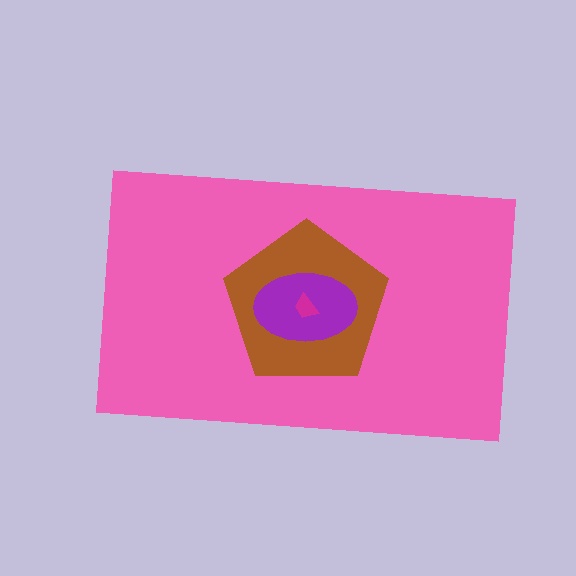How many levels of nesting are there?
4.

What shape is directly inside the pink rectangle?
The brown pentagon.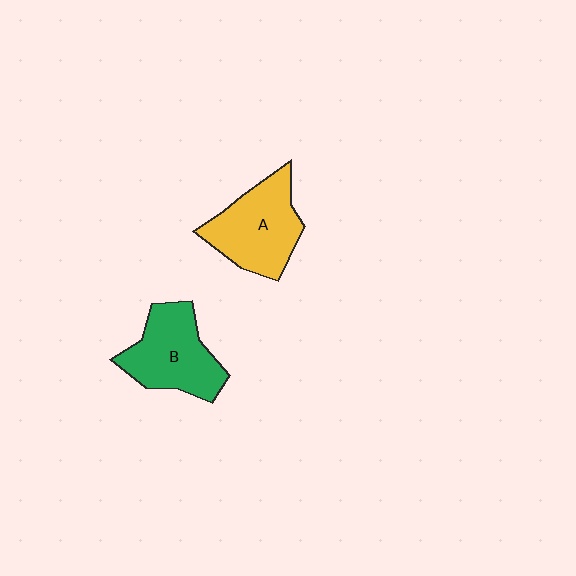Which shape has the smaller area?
Shape B (green).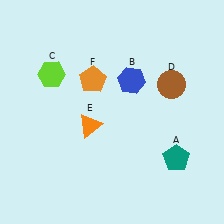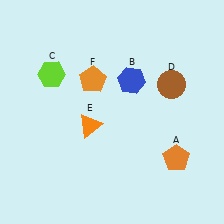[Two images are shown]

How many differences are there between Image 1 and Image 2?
There is 1 difference between the two images.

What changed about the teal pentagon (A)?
In Image 1, A is teal. In Image 2, it changed to orange.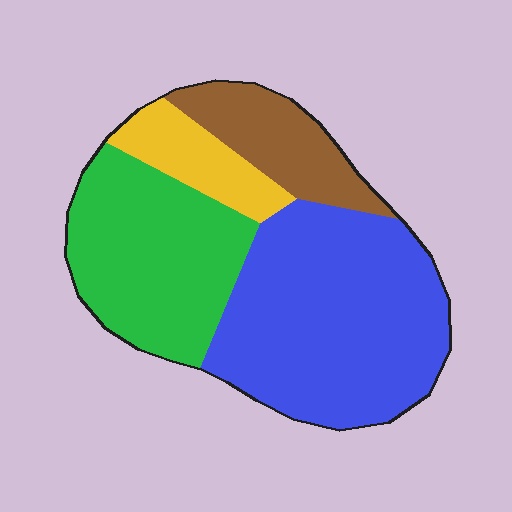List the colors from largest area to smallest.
From largest to smallest: blue, green, brown, yellow.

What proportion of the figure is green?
Green covers 30% of the figure.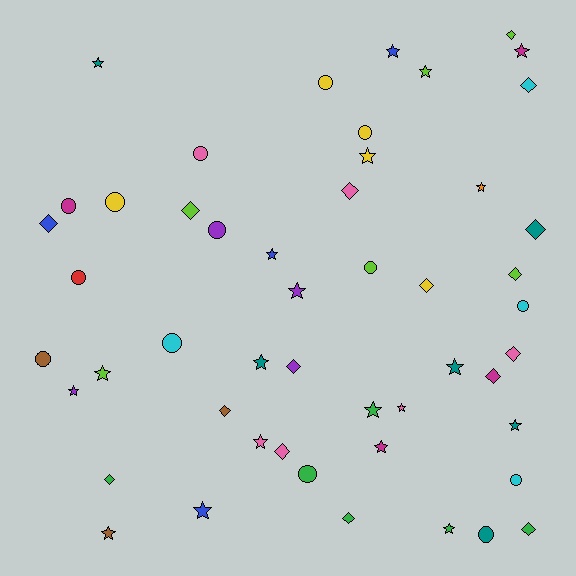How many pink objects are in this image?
There are 6 pink objects.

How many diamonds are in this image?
There are 16 diamonds.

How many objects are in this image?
There are 50 objects.